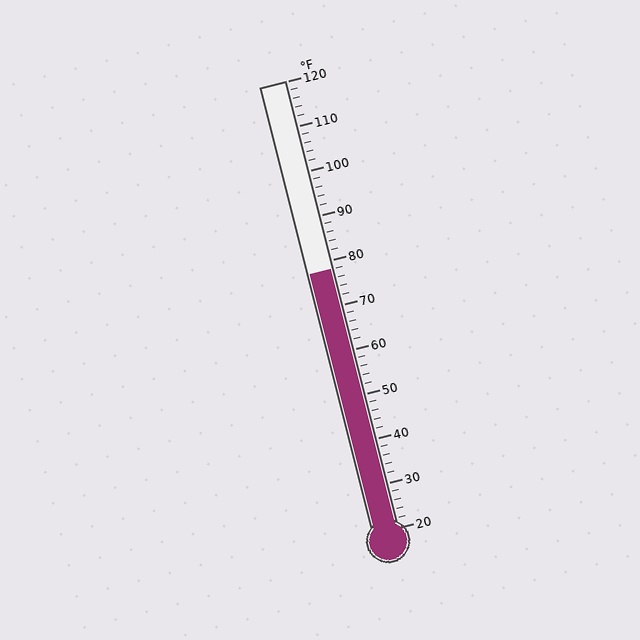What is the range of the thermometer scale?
The thermometer scale ranges from 20°F to 120°F.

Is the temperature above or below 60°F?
The temperature is above 60°F.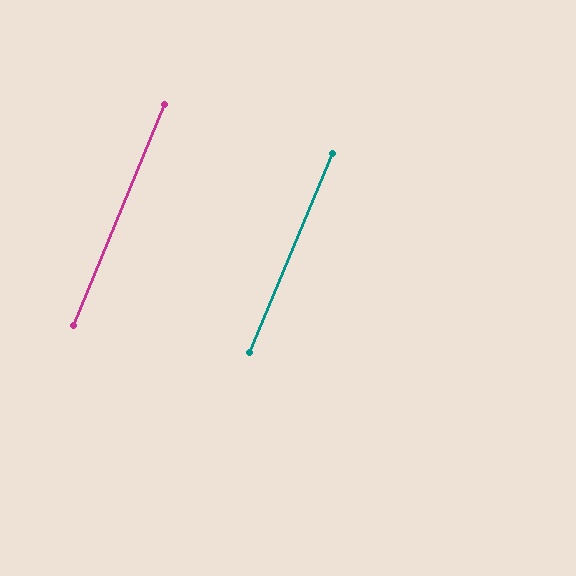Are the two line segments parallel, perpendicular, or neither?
Parallel — their directions differ by only 0.2°.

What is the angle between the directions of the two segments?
Approximately 0 degrees.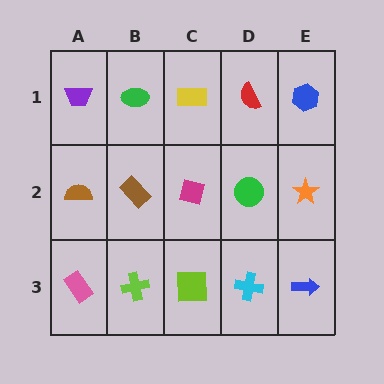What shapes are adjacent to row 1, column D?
A green circle (row 2, column D), a yellow rectangle (row 1, column C), a blue hexagon (row 1, column E).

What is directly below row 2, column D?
A cyan cross.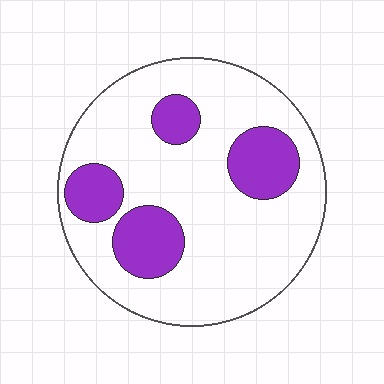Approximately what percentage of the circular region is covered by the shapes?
Approximately 25%.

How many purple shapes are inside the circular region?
4.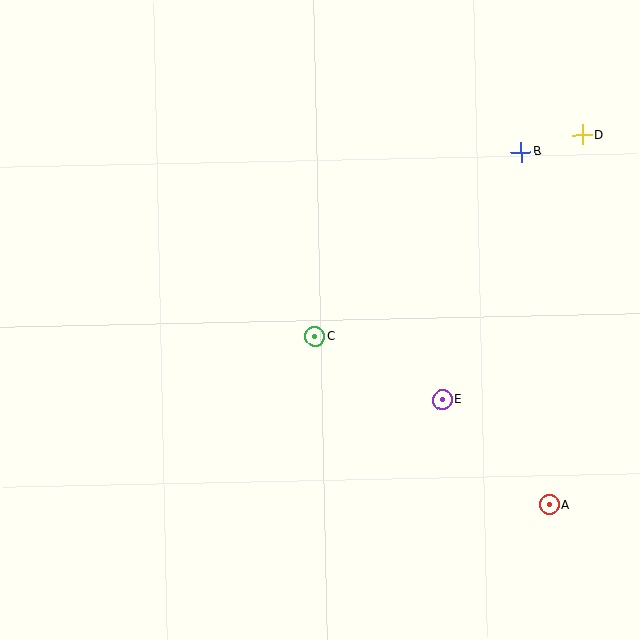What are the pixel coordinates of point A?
Point A is at (549, 505).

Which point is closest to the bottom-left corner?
Point C is closest to the bottom-left corner.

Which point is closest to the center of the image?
Point C at (315, 336) is closest to the center.